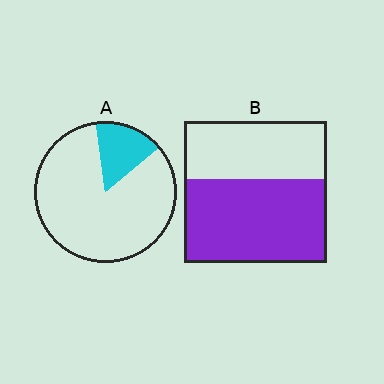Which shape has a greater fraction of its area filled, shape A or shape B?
Shape B.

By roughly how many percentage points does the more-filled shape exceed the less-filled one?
By roughly 45 percentage points (B over A).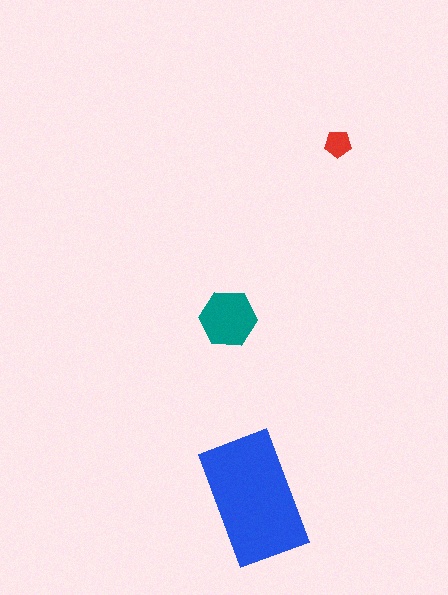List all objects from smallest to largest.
The red pentagon, the teal hexagon, the blue rectangle.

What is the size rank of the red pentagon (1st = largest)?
3rd.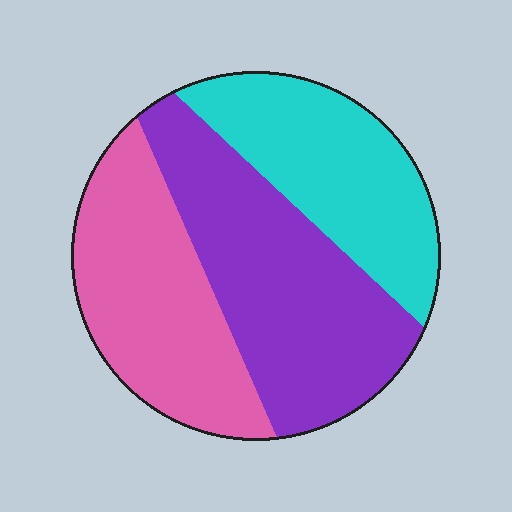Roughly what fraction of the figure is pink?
Pink covers about 30% of the figure.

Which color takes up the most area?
Purple, at roughly 40%.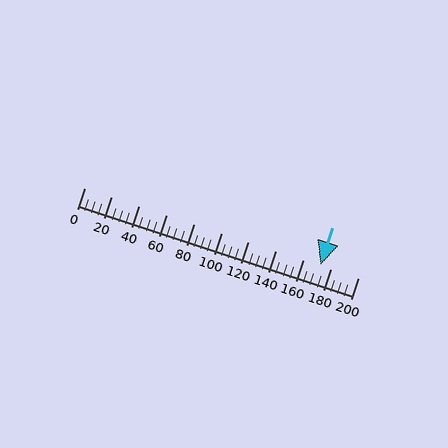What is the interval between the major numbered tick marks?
The major tick marks are spaced 20 units apart.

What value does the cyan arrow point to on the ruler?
The cyan arrow points to approximately 172.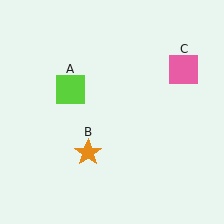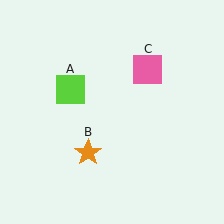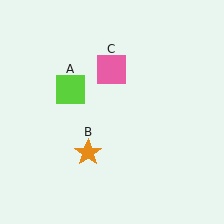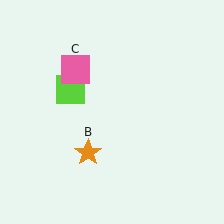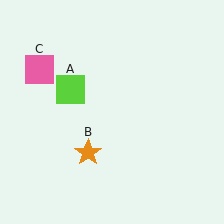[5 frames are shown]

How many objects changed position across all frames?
1 object changed position: pink square (object C).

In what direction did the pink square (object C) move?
The pink square (object C) moved left.